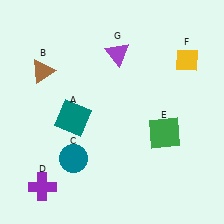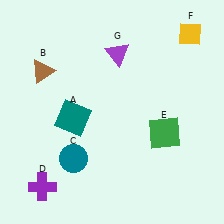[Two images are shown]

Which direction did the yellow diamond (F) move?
The yellow diamond (F) moved up.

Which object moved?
The yellow diamond (F) moved up.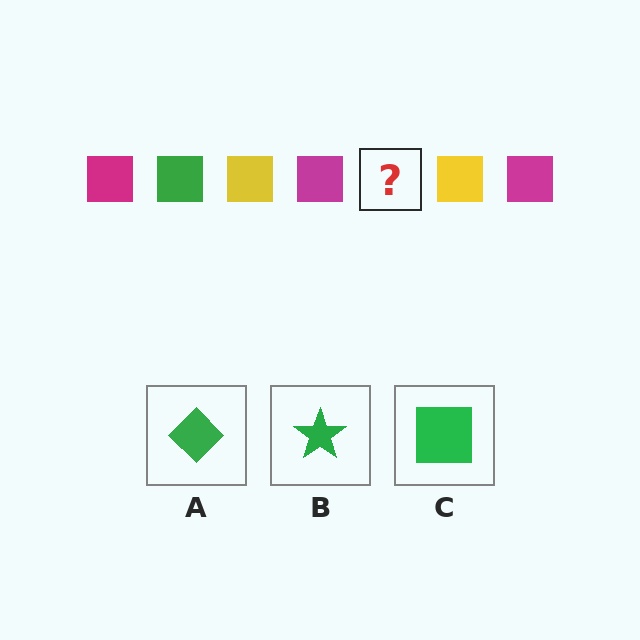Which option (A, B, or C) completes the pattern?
C.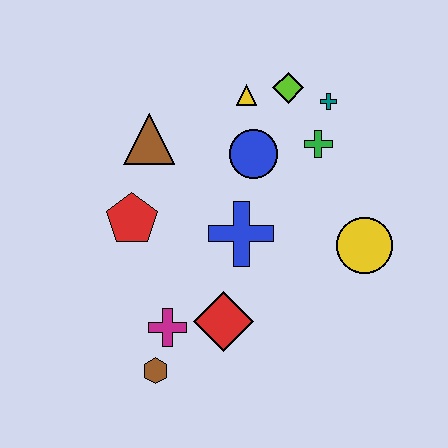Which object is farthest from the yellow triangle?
The brown hexagon is farthest from the yellow triangle.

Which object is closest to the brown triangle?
The red pentagon is closest to the brown triangle.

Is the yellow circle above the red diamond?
Yes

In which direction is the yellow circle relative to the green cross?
The yellow circle is below the green cross.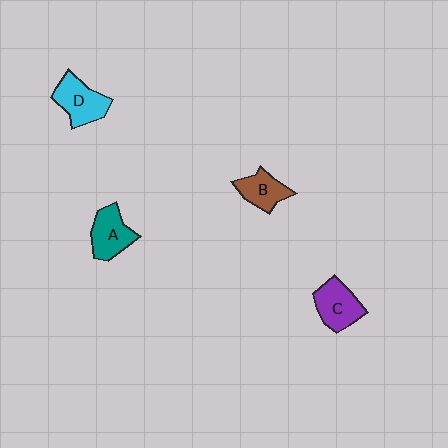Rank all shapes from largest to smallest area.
From largest to smallest: D (cyan), C (purple), A (teal), B (brown).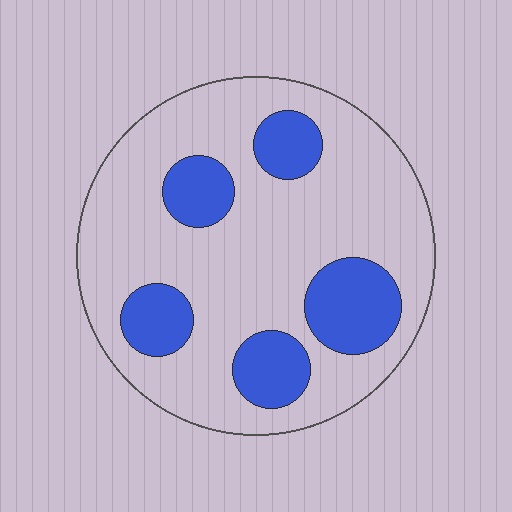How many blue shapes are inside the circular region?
5.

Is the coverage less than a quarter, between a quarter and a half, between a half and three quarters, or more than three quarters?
Less than a quarter.